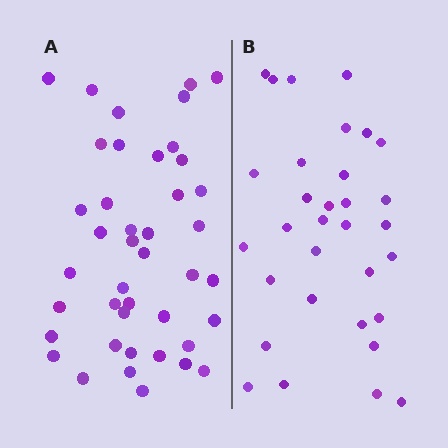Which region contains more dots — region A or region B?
Region A (the left region) has more dots.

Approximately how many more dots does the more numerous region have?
Region A has roughly 10 or so more dots than region B.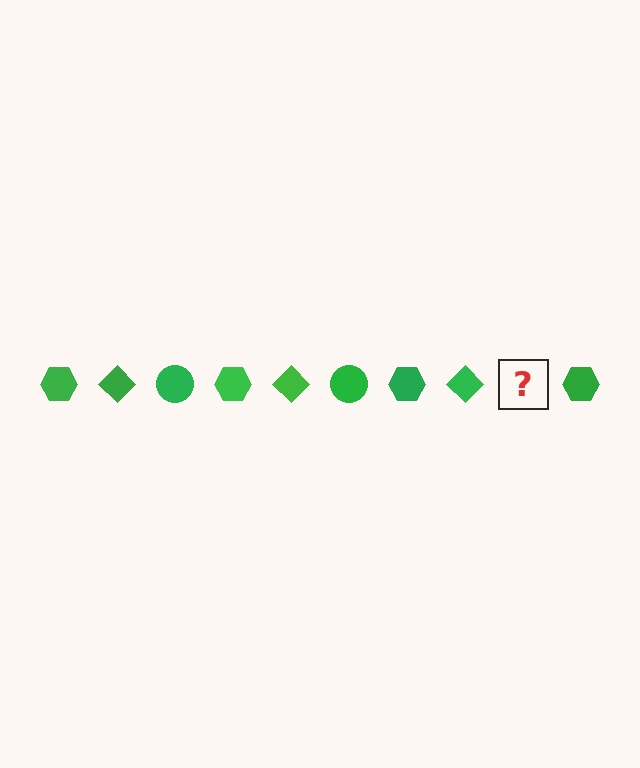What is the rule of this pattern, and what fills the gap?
The rule is that the pattern cycles through hexagon, diamond, circle shapes in green. The gap should be filled with a green circle.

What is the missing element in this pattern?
The missing element is a green circle.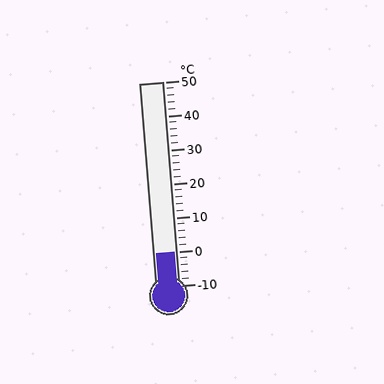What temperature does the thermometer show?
The thermometer shows approximately 0°C.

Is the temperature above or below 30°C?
The temperature is below 30°C.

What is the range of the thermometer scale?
The thermometer scale ranges from -10°C to 50°C.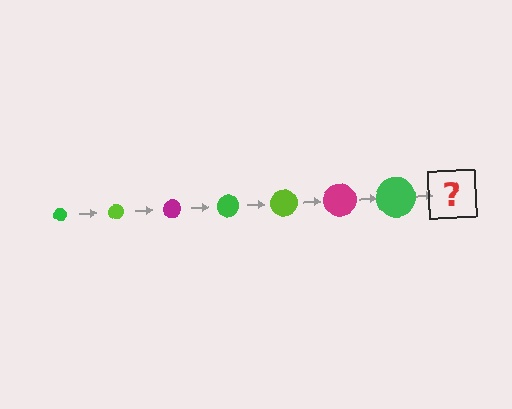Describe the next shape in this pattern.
It should be a lime circle, larger than the previous one.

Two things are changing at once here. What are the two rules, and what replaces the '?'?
The two rules are that the circle grows larger each step and the color cycles through green, lime, and magenta. The '?' should be a lime circle, larger than the previous one.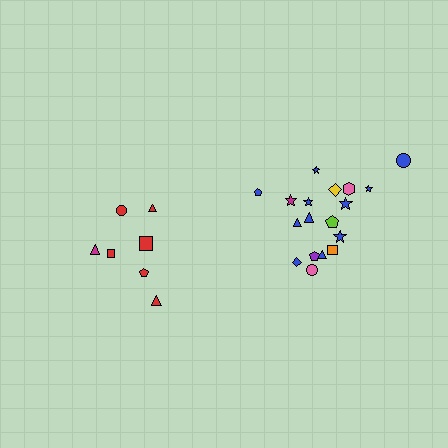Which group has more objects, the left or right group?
The right group.